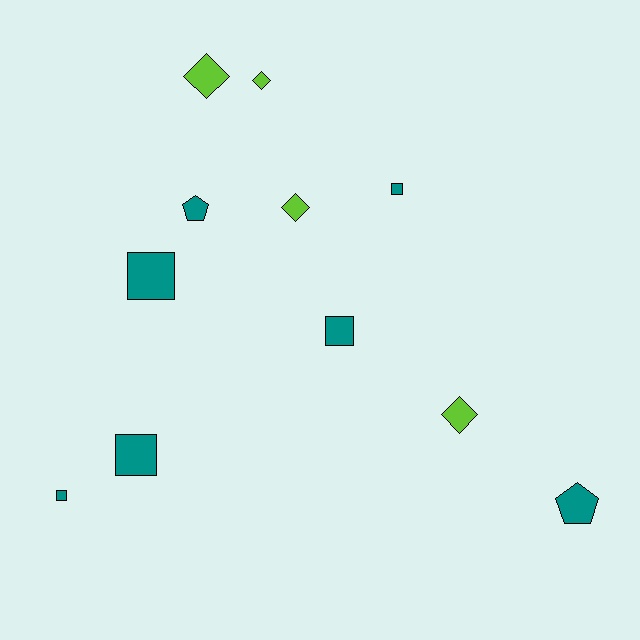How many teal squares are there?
There are 5 teal squares.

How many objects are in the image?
There are 11 objects.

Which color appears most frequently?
Teal, with 7 objects.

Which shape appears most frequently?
Square, with 5 objects.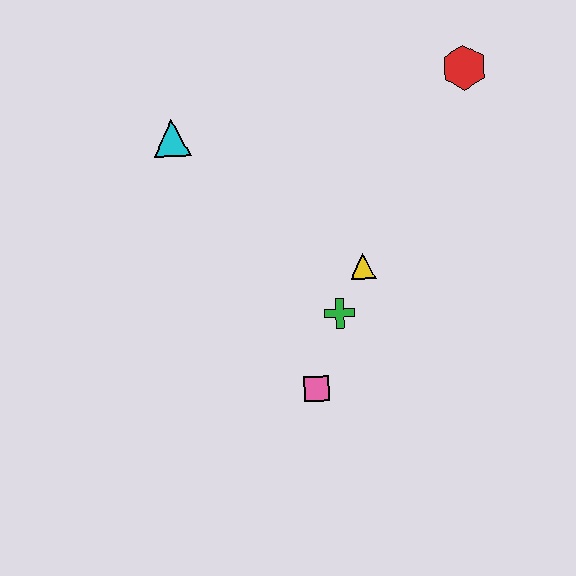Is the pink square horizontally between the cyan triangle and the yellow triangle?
Yes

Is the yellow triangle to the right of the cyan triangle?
Yes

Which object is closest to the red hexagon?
The yellow triangle is closest to the red hexagon.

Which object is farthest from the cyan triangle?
The red hexagon is farthest from the cyan triangle.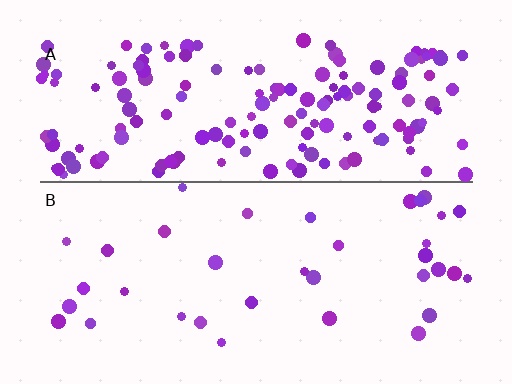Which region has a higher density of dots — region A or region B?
A (the top).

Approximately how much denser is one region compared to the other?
Approximately 4.3× — region A over region B.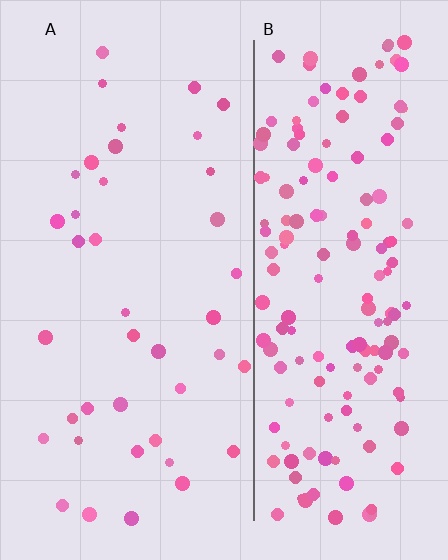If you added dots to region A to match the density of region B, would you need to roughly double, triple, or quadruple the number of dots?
Approximately quadruple.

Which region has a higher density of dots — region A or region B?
B (the right).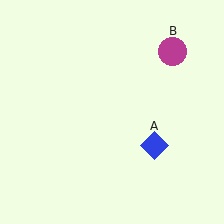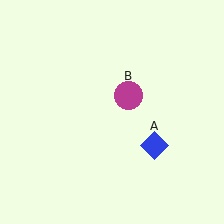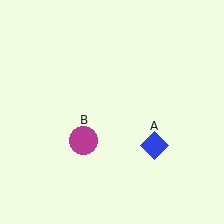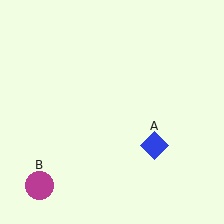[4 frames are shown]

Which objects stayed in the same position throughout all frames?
Blue diamond (object A) remained stationary.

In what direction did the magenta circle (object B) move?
The magenta circle (object B) moved down and to the left.